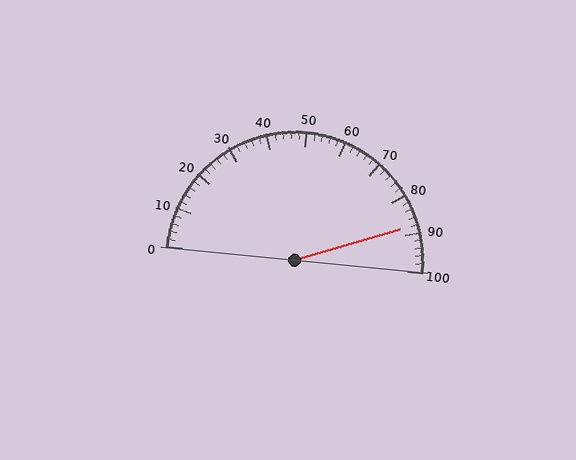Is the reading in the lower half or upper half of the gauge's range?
The reading is in the upper half of the range (0 to 100).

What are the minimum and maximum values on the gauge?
The gauge ranges from 0 to 100.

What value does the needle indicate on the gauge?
The needle indicates approximately 88.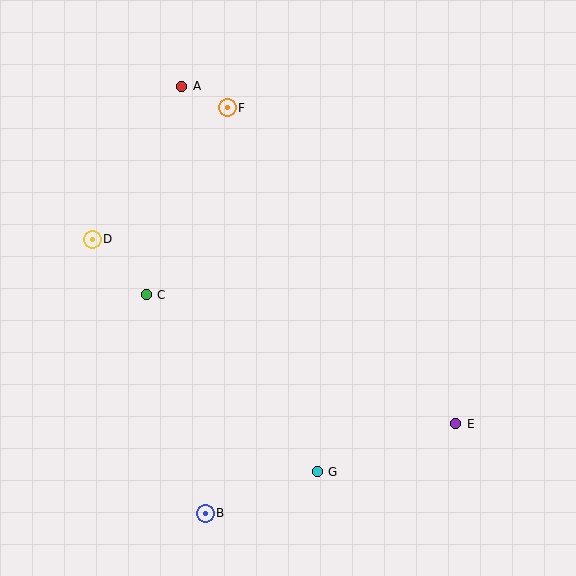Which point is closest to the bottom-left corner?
Point B is closest to the bottom-left corner.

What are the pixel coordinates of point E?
Point E is at (455, 424).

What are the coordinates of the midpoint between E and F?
The midpoint between E and F is at (341, 266).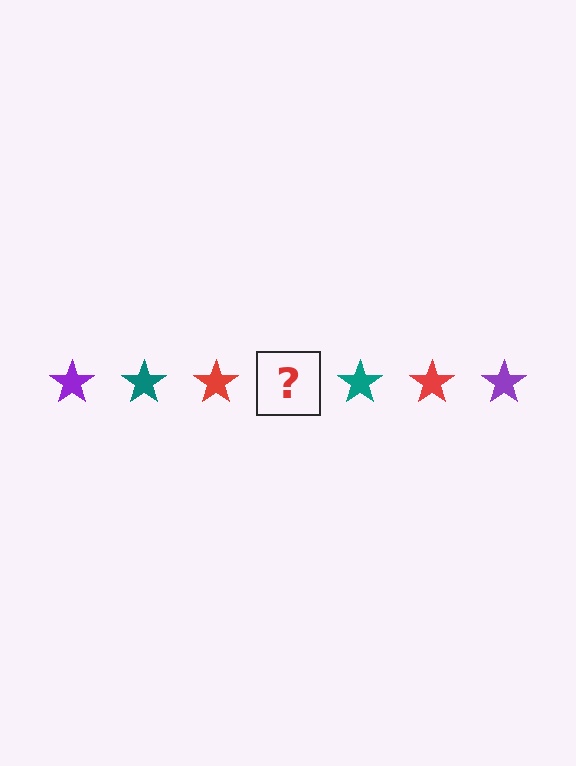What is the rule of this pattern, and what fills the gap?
The rule is that the pattern cycles through purple, teal, red stars. The gap should be filled with a purple star.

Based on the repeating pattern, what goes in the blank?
The blank should be a purple star.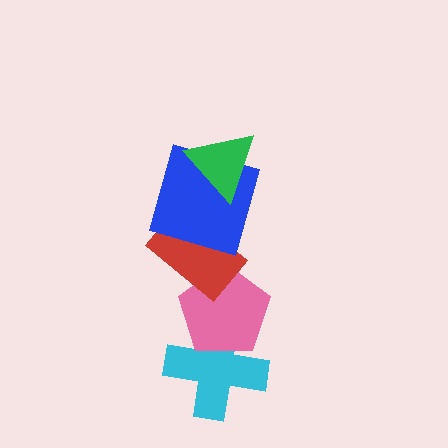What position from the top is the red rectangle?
The red rectangle is 3rd from the top.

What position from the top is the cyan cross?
The cyan cross is 5th from the top.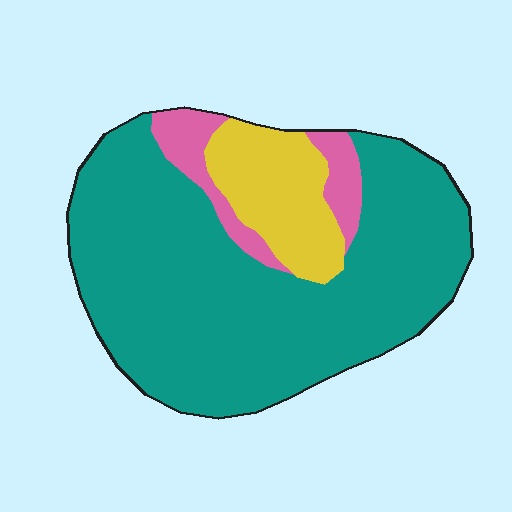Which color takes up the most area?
Teal, at roughly 75%.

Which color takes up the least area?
Pink, at roughly 10%.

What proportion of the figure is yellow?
Yellow covers roughly 15% of the figure.